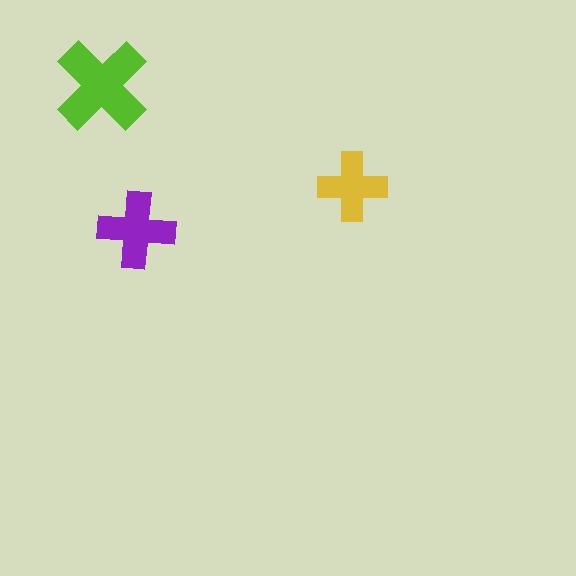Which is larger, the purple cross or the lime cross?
The lime one.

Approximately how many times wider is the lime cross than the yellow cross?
About 1.5 times wider.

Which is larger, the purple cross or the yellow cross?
The purple one.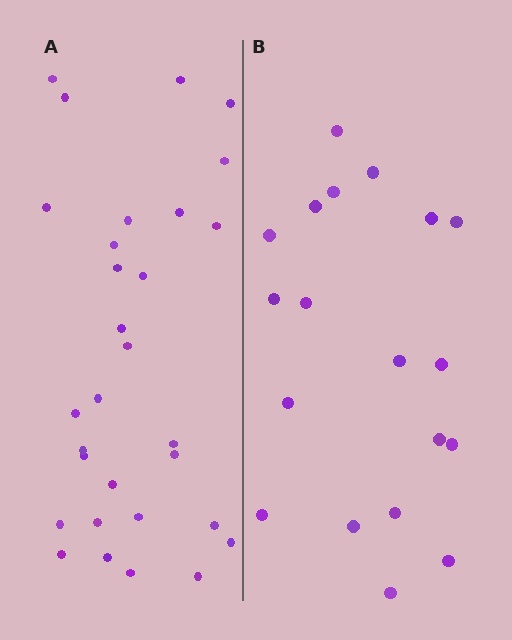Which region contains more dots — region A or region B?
Region A (the left region) has more dots.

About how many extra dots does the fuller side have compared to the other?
Region A has roughly 12 or so more dots than region B.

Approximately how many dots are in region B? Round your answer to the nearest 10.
About 20 dots. (The exact count is 19, which rounds to 20.)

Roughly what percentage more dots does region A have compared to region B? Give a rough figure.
About 60% more.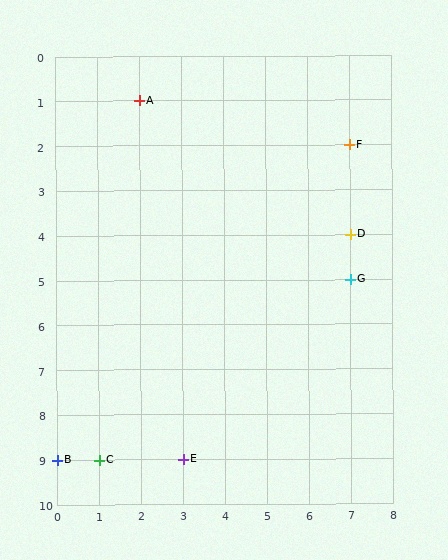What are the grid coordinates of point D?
Point D is at grid coordinates (7, 4).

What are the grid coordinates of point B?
Point B is at grid coordinates (0, 9).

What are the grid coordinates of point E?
Point E is at grid coordinates (3, 9).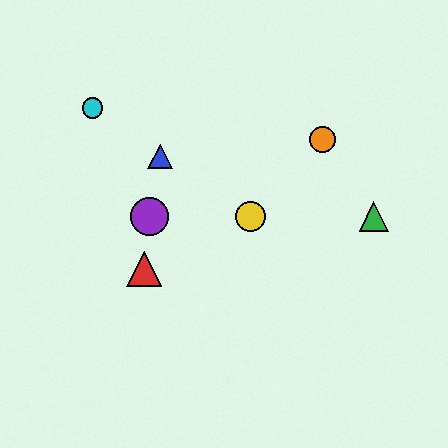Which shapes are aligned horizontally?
The green triangle, the yellow circle, the purple circle are aligned horizontally.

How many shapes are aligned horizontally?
3 shapes (the green triangle, the yellow circle, the purple circle) are aligned horizontally.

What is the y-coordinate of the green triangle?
The green triangle is at y≈217.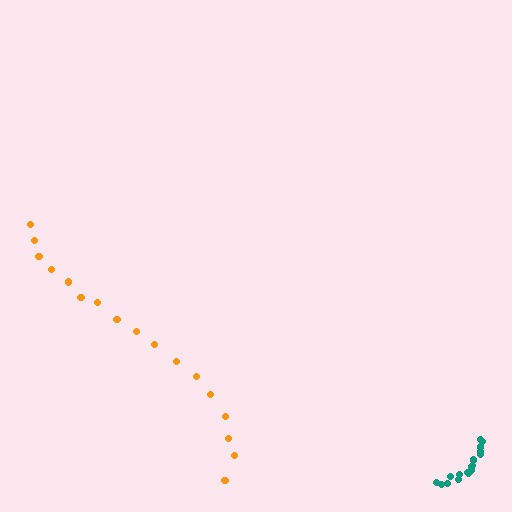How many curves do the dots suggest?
There are 2 distinct paths.